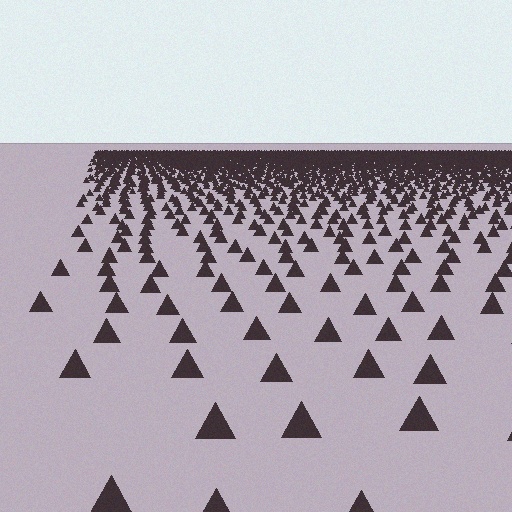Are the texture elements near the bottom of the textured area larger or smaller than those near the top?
Larger. Near the bottom, elements are closer to the viewer and appear at a bigger on-screen size.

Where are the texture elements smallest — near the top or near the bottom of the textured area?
Near the top.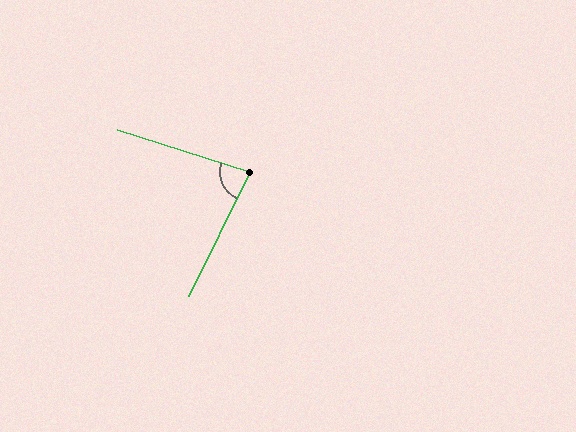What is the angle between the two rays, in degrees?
Approximately 81 degrees.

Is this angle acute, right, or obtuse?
It is acute.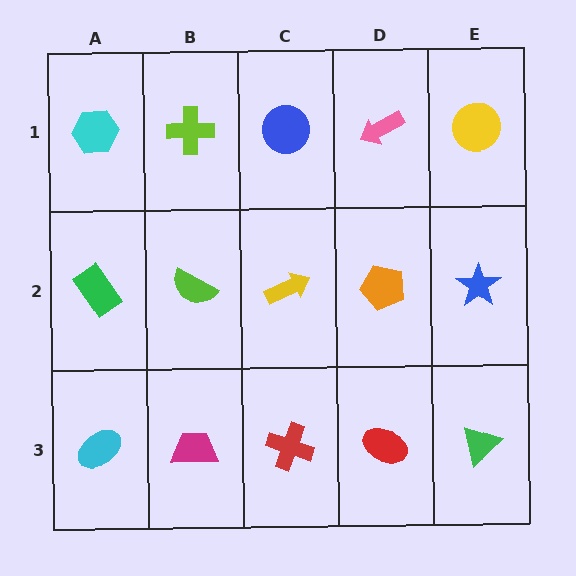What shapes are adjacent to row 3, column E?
A blue star (row 2, column E), a red ellipse (row 3, column D).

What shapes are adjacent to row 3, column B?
A lime semicircle (row 2, column B), a cyan ellipse (row 3, column A), a red cross (row 3, column C).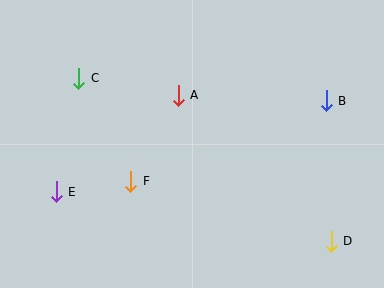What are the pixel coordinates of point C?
Point C is at (79, 78).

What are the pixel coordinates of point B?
Point B is at (326, 101).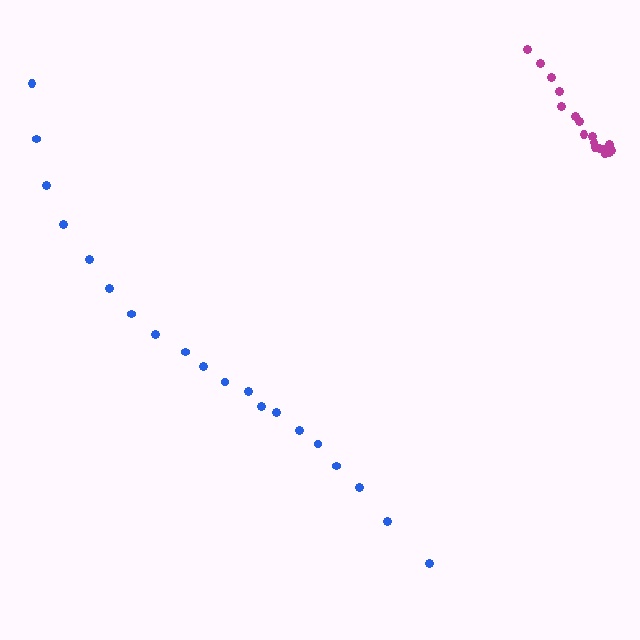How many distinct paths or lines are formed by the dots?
There are 2 distinct paths.